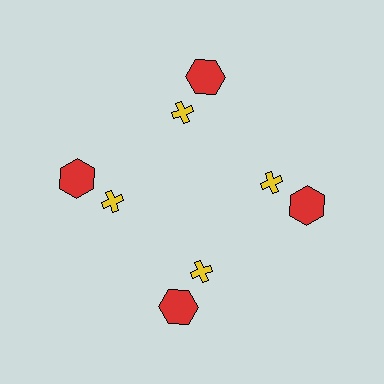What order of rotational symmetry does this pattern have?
This pattern has 4-fold rotational symmetry.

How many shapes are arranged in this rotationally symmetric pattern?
There are 8 shapes, arranged in 4 groups of 2.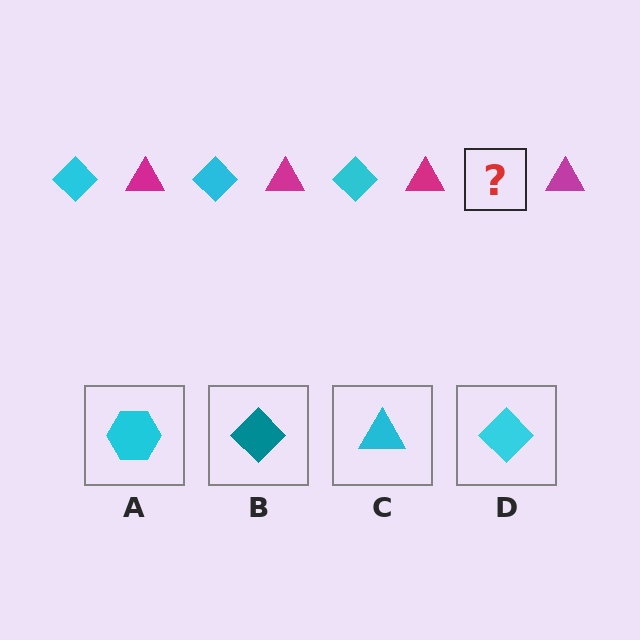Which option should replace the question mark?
Option D.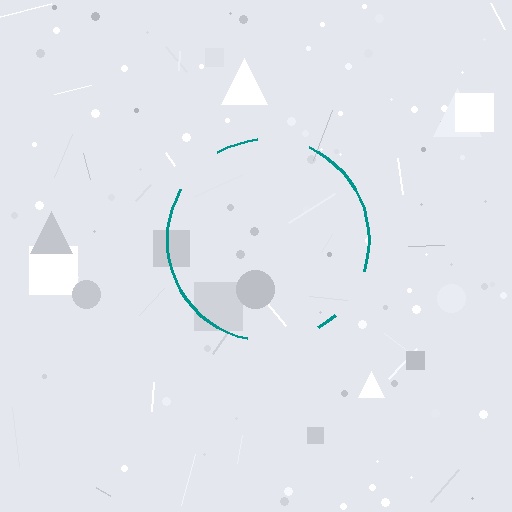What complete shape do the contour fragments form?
The contour fragments form a circle.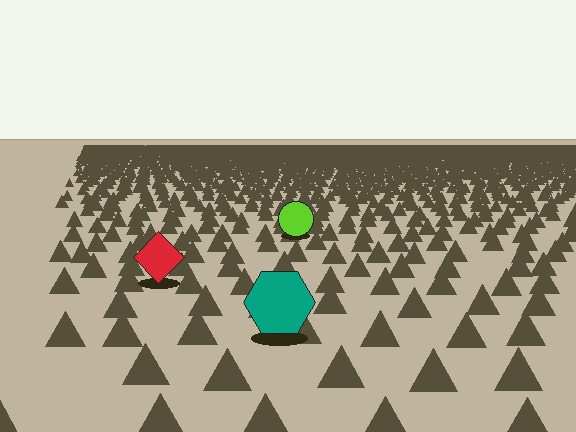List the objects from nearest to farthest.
From nearest to farthest: the teal hexagon, the red diamond, the lime circle.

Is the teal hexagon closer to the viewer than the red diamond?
Yes. The teal hexagon is closer — you can tell from the texture gradient: the ground texture is coarser near it.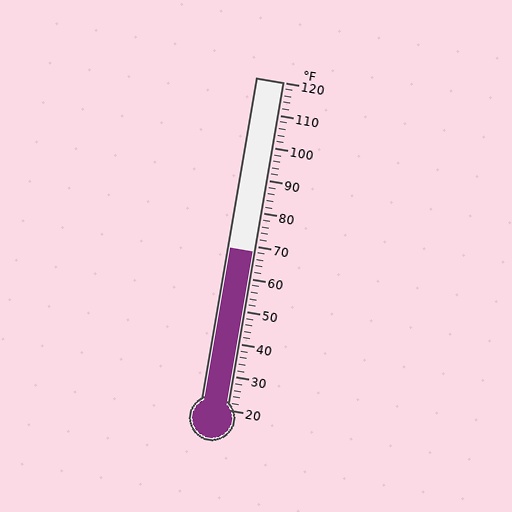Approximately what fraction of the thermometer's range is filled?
The thermometer is filled to approximately 50% of its range.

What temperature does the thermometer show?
The thermometer shows approximately 68°F.